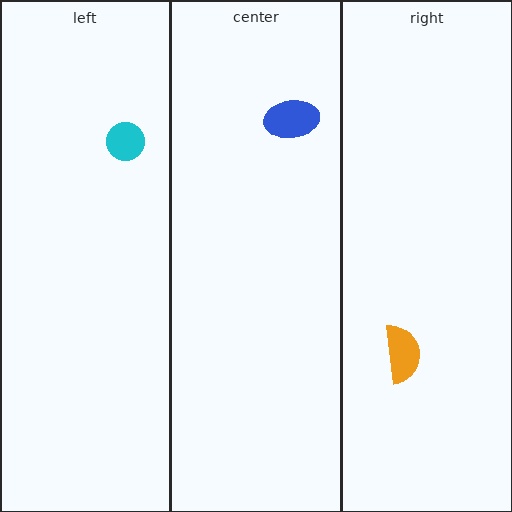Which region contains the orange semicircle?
The right region.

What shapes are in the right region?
The orange semicircle.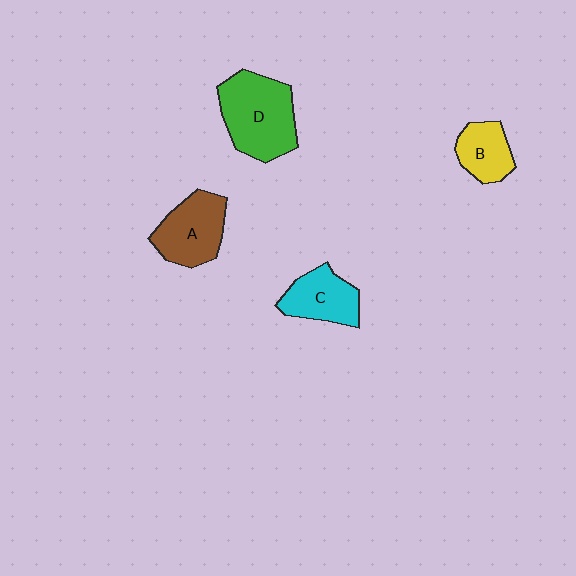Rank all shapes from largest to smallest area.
From largest to smallest: D (green), A (brown), C (cyan), B (yellow).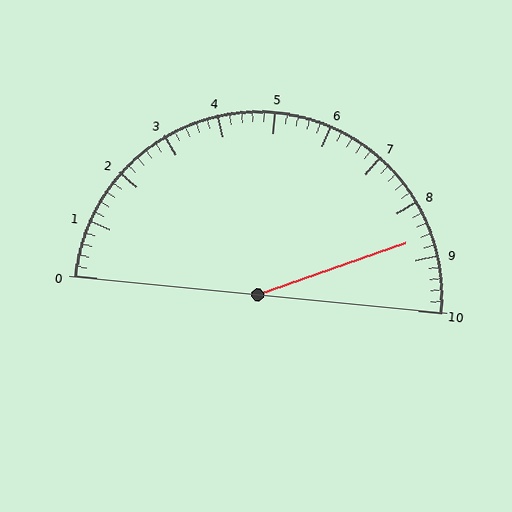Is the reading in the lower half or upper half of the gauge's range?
The reading is in the upper half of the range (0 to 10).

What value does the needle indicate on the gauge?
The needle indicates approximately 8.6.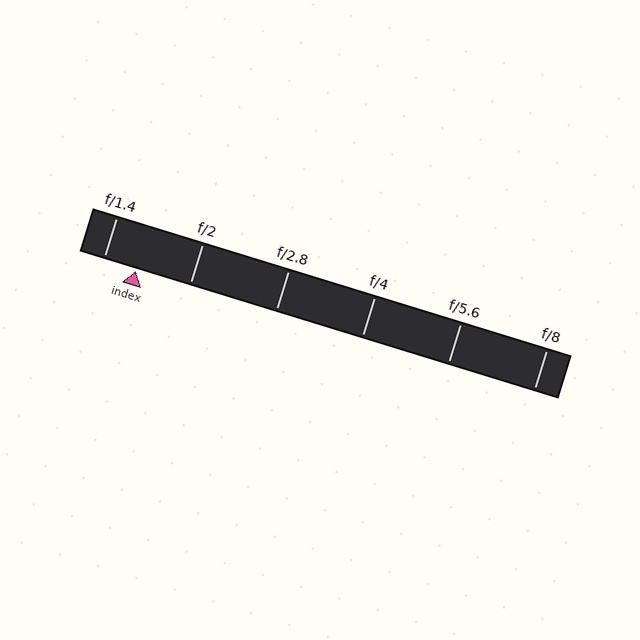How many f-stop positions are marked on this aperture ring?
There are 6 f-stop positions marked.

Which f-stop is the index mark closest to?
The index mark is closest to f/1.4.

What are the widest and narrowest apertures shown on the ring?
The widest aperture shown is f/1.4 and the narrowest is f/8.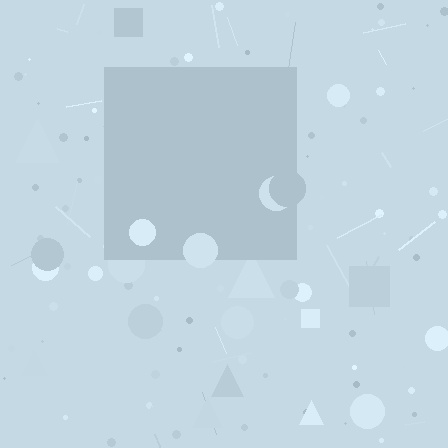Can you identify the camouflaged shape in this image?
The camouflaged shape is a square.